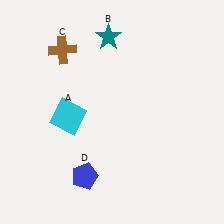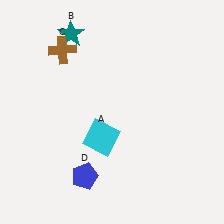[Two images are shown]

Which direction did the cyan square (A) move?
The cyan square (A) moved right.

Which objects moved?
The objects that moved are: the cyan square (A), the teal star (B).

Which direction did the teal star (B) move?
The teal star (B) moved left.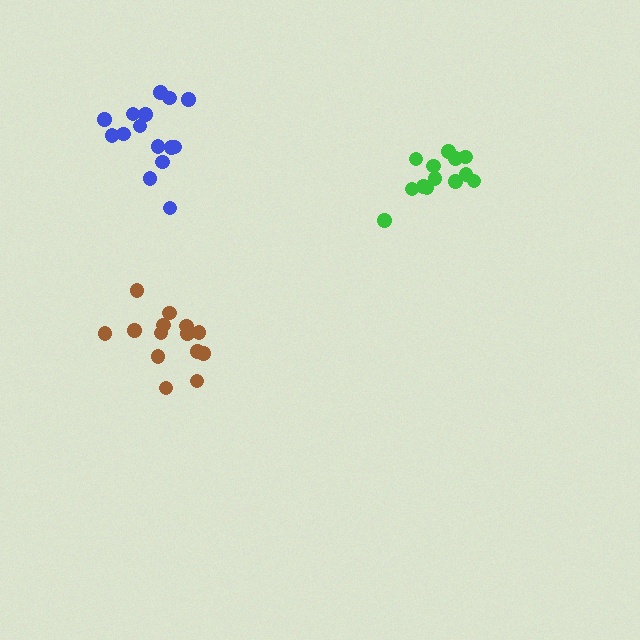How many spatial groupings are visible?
There are 3 spatial groupings.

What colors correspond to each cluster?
The clusters are colored: brown, blue, green.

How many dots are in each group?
Group 1: 14 dots, Group 2: 15 dots, Group 3: 13 dots (42 total).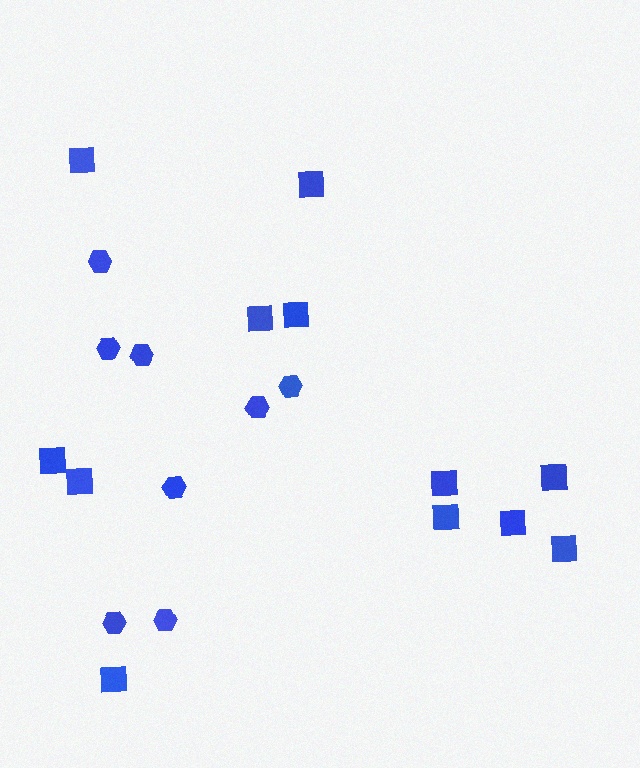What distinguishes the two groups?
There are 2 groups: one group of hexagons (8) and one group of squares (12).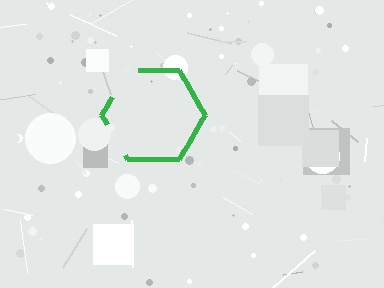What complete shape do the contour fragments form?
The contour fragments form a hexagon.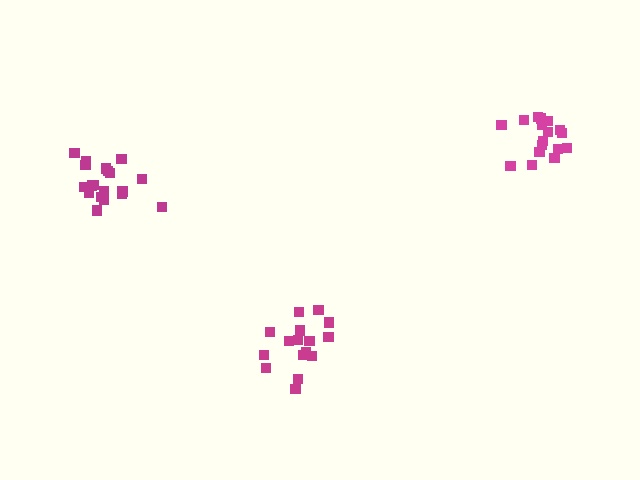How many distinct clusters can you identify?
There are 3 distinct clusters.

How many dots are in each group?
Group 1: 19 dots, Group 2: 16 dots, Group 3: 17 dots (52 total).